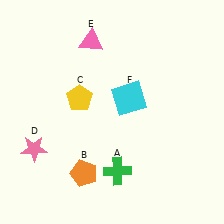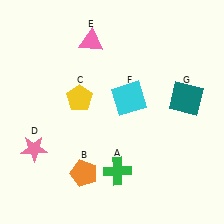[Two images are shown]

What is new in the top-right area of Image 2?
A teal square (G) was added in the top-right area of Image 2.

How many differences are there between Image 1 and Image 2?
There is 1 difference between the two images.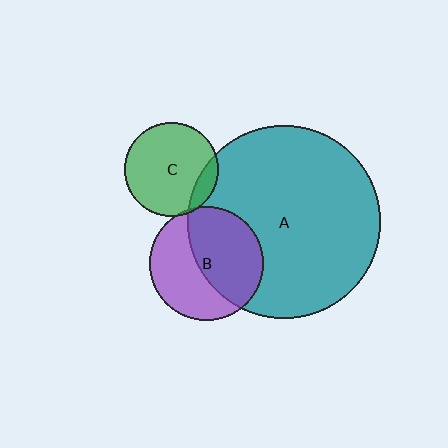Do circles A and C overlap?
Yes.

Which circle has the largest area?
Circle A (teal).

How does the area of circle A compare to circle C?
Approximately 4.2 times.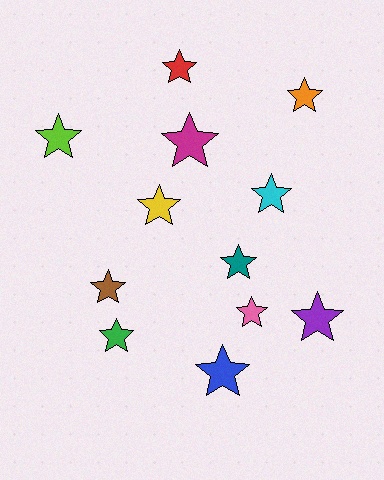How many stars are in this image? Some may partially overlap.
There are 12 stars.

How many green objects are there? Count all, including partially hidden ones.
There is 1 green object.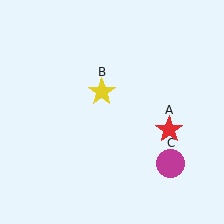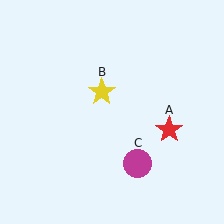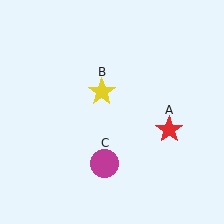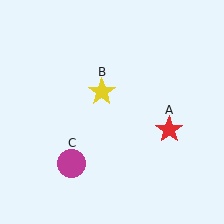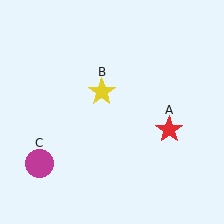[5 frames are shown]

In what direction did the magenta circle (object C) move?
The magenta circle (object C) moved left.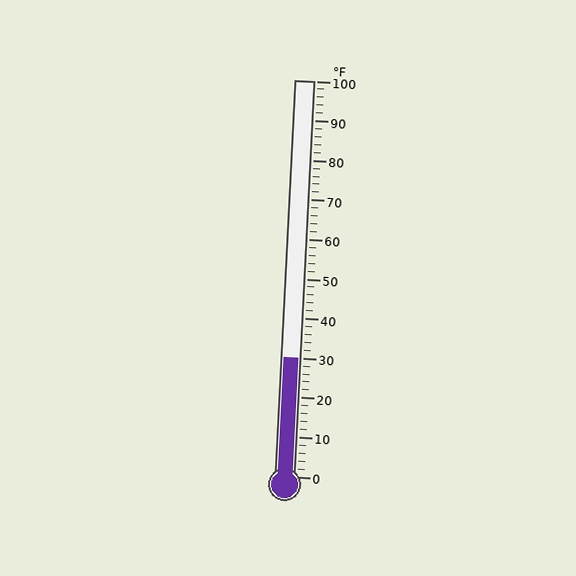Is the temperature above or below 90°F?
The temperature is below 90°F.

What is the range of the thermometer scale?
The thermometer scale ranges from 0°F to 100°F.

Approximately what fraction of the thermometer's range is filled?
The thermometer is filled to approximately 30% of its range.